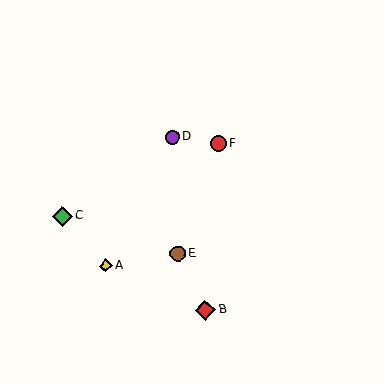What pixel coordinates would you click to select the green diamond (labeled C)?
Click at (63, 217) to select the green diamond C.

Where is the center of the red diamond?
The center of the red diamond is at (205, 310).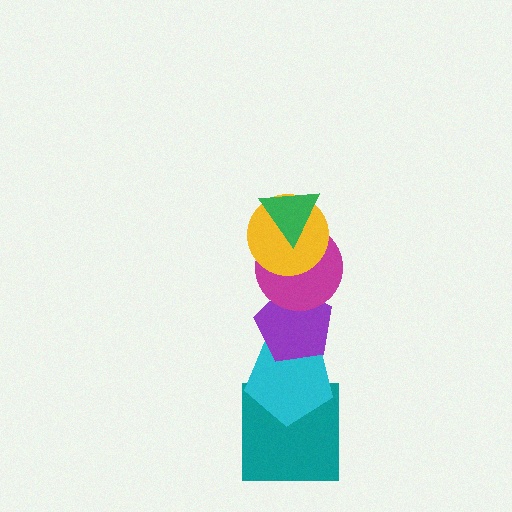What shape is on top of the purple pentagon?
The magenta circle is on top of the purple pentagon.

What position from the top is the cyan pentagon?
The cyan pentagon is 5th from the top.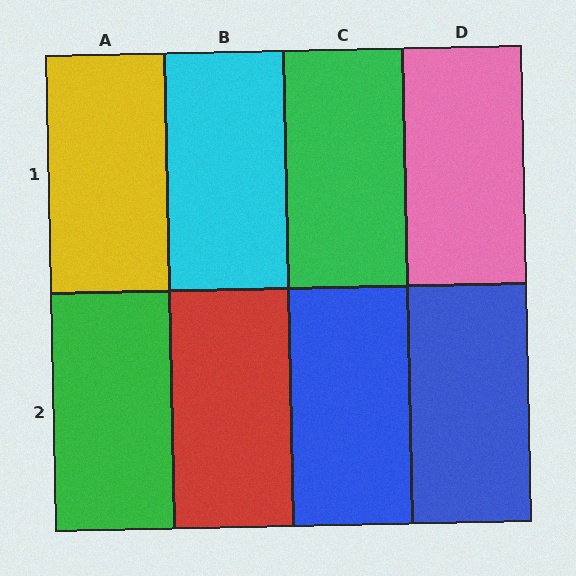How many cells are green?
2 cells are green.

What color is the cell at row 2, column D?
Blue.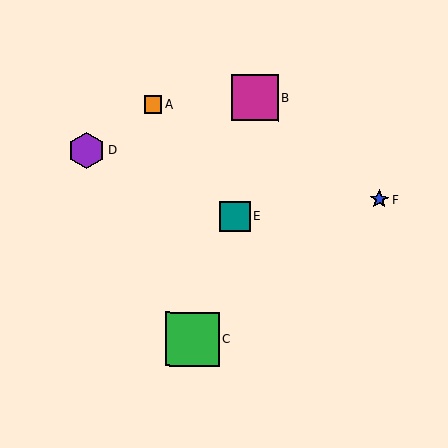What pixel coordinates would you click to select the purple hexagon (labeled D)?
Click at (87, 150) to select the purple hexagon D.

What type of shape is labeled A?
Shape A is an orange square.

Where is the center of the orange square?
The center of the orange square is at (153, 105).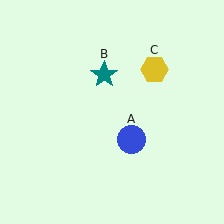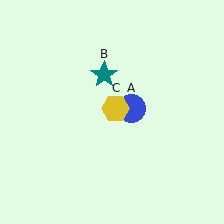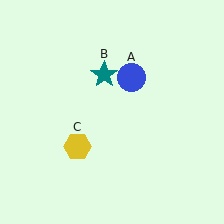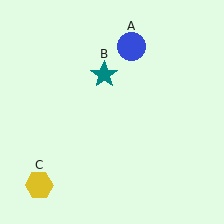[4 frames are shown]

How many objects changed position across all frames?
2 objects changed position: blue circle (object A), yellow hexagon (object C).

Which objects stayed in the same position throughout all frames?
Teal star (object B) remained stationary.